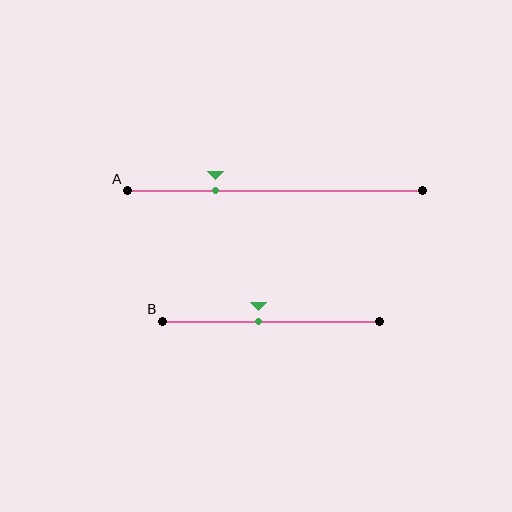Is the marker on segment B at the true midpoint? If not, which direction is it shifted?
No, the marker on segment B is shifted to the left by about 6% of the segment length.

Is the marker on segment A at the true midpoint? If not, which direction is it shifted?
No, the marker on segment A is shifted to the left by about 20% of the segment length.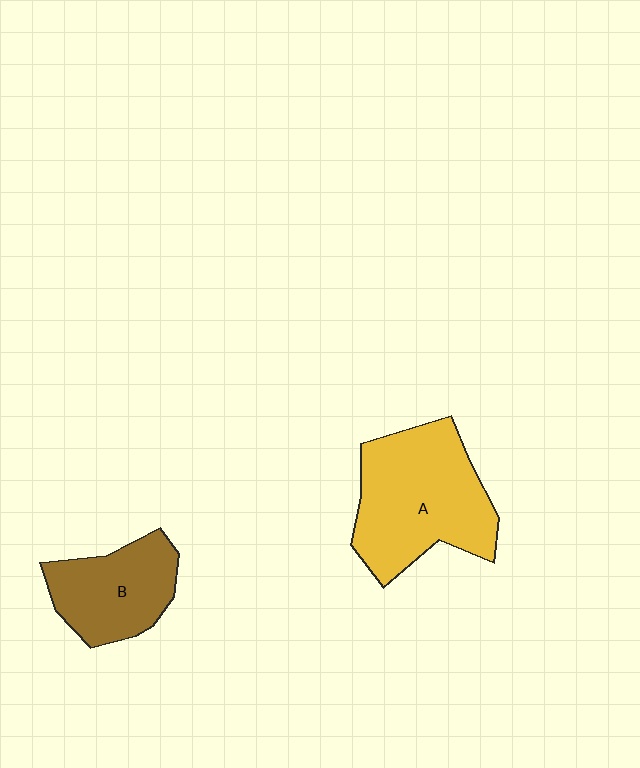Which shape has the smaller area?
Shape B (brown).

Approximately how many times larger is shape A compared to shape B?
Approximately 1.6 times.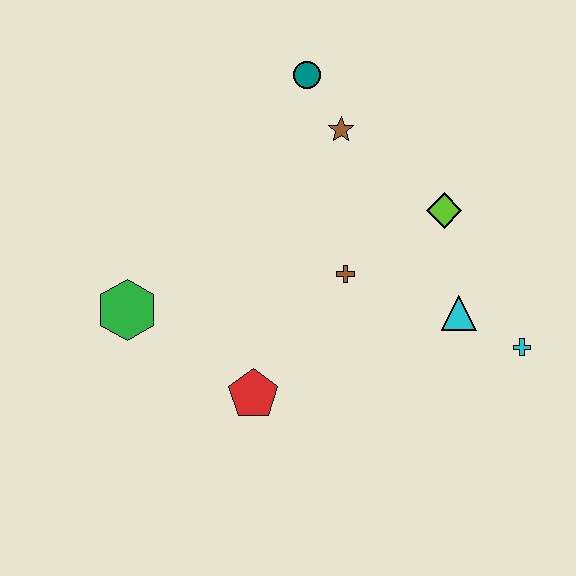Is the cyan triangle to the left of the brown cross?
No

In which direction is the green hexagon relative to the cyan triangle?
The green hexagon is to the left of the cyan triangle.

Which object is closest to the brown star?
The teal circle is closest to the brown star.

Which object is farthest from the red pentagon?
The teal circle is farthest from the red pentagon.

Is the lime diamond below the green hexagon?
No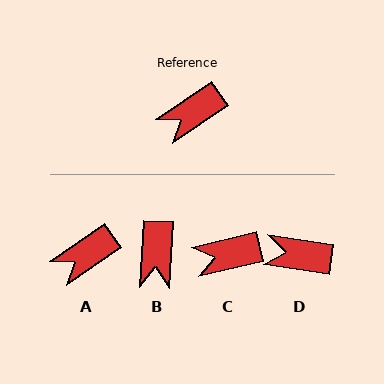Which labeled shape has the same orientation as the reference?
A.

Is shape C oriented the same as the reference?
No, it is off by about 21 degrees.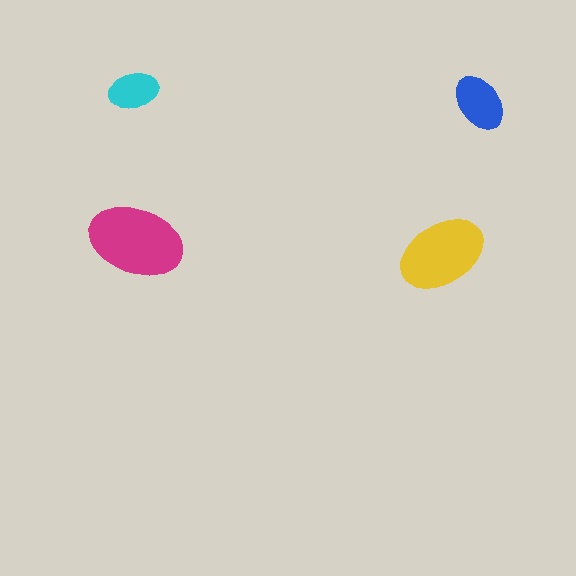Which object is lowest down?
The yellow ellipse is bottommost.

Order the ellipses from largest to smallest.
the magenta one, the yellow one, the blue one, the cyan one.